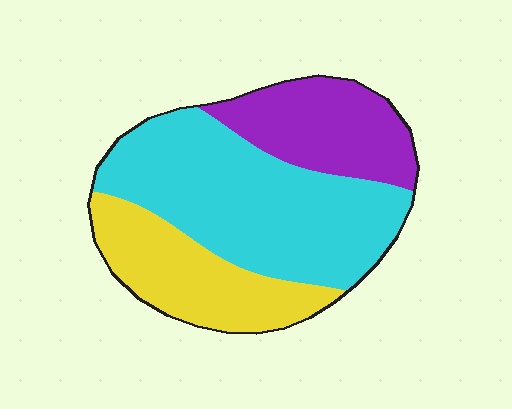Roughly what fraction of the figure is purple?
Purple takes up about one quarter (1/4) of the figure.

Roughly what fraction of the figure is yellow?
Yellow covers roughly 25% of the figure.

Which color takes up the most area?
Cyan, at roughly 50%.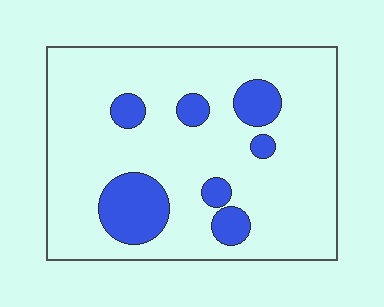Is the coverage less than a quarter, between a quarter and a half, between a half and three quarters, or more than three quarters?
Less than a quarter.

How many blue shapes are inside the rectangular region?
7.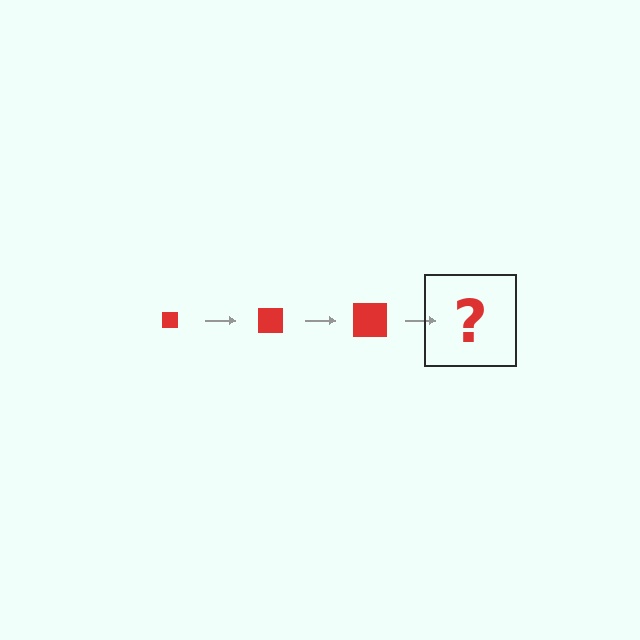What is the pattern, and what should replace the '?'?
The pattern is that the square gets progressively larger each step. The '?' should be a red square, larger than the previous one.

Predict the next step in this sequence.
The next step is a red square, larger than the previous one.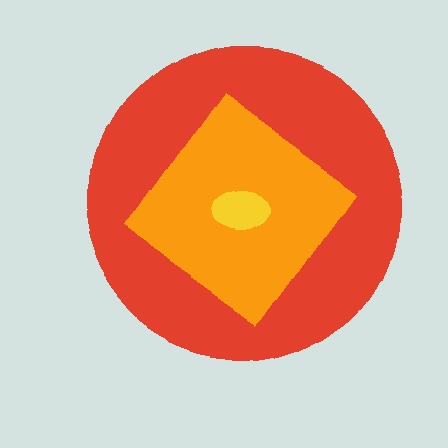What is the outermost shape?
The red circle.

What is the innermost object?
The yellow ellipse.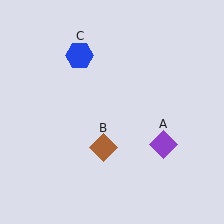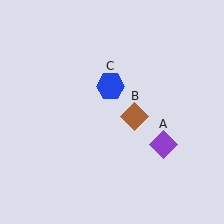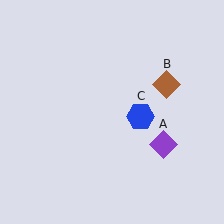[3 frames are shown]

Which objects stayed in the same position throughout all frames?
Purple diamond (object A) remained stationary.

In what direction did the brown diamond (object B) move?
The brown diamond (object B) moved up and to the right.